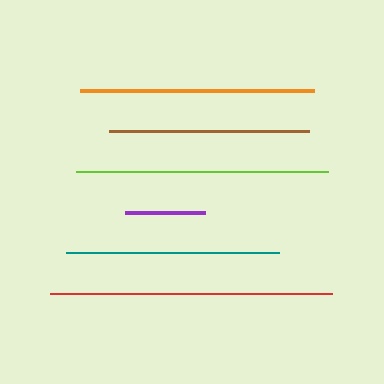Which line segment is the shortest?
The purple line is the shortest at approximately 80 pixels.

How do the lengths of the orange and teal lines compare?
The orange and teal lines are approximately the same length.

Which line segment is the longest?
The red line is the longest at approximately 281 pixels.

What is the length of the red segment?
The red segment is approximately 281 pixels long.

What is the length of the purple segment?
The purple segment is approximately 80 pixels long.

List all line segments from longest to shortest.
From longest to shortest: red, lime, orange, teal, brown, purple.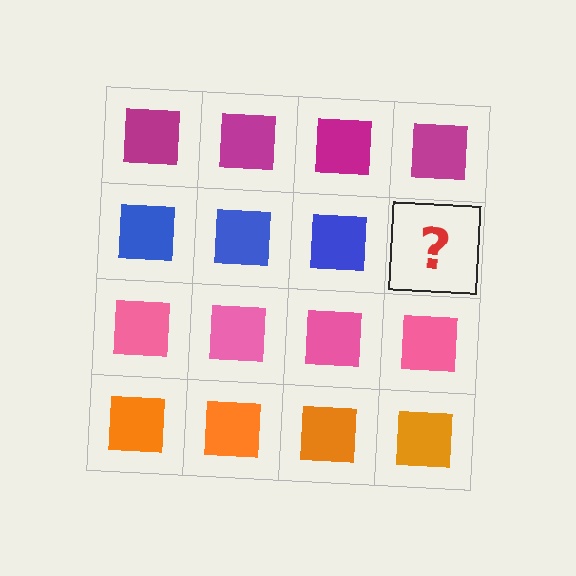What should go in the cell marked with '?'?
The missing cell should contain a blue square.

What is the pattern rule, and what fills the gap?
The rule is that each row has a consistent color. The gap should be filled with a blue square.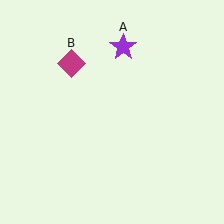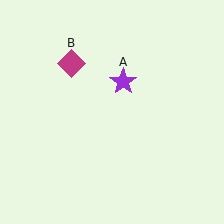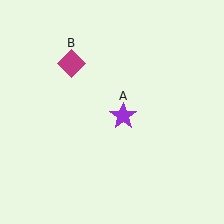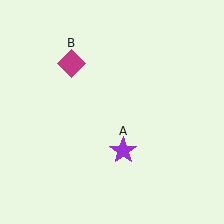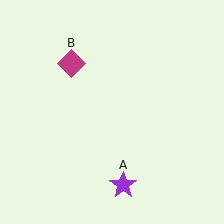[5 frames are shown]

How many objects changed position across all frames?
1 object changed position: purple star (object A).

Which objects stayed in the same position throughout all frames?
Magenta diamond (object B) remained stationary.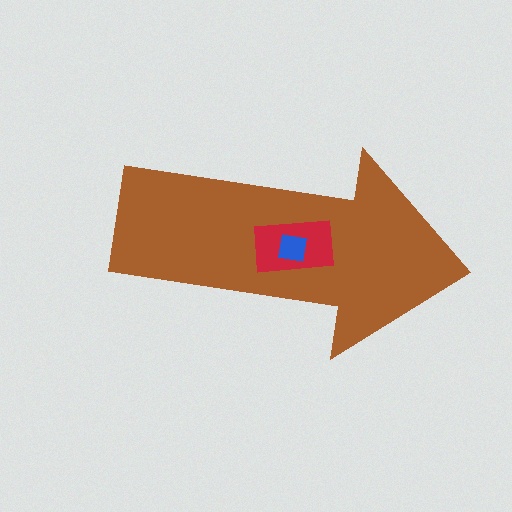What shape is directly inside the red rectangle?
The blue square.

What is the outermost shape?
The brown arrow.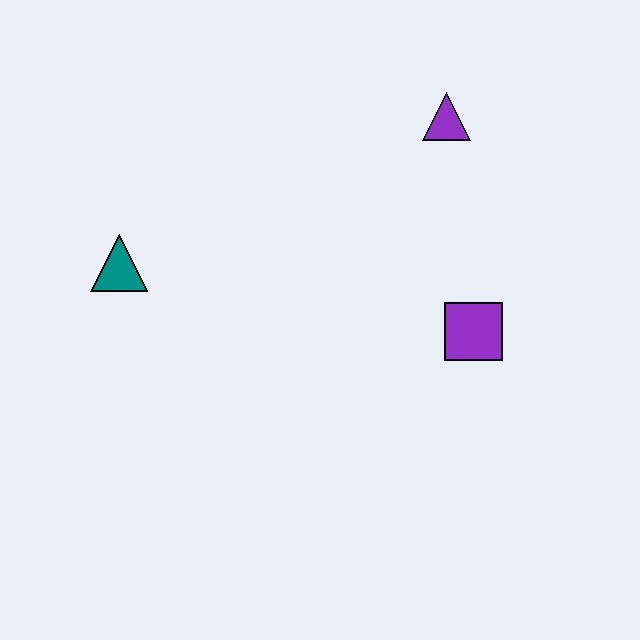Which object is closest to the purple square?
The purple triangle is closest to the purple square.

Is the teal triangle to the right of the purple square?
No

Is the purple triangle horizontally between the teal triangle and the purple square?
Yes